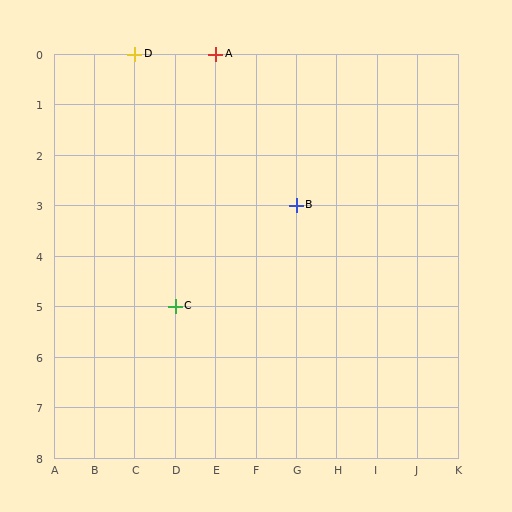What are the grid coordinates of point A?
Point A is at grid coordinates (E, 0).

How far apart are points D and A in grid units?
Points D and A are 2 columns apart.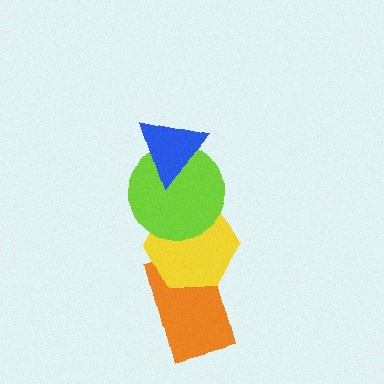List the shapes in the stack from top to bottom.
From top to bottom: the blue triangle, the lime circle, the yellow hexagon, the orange rectangle.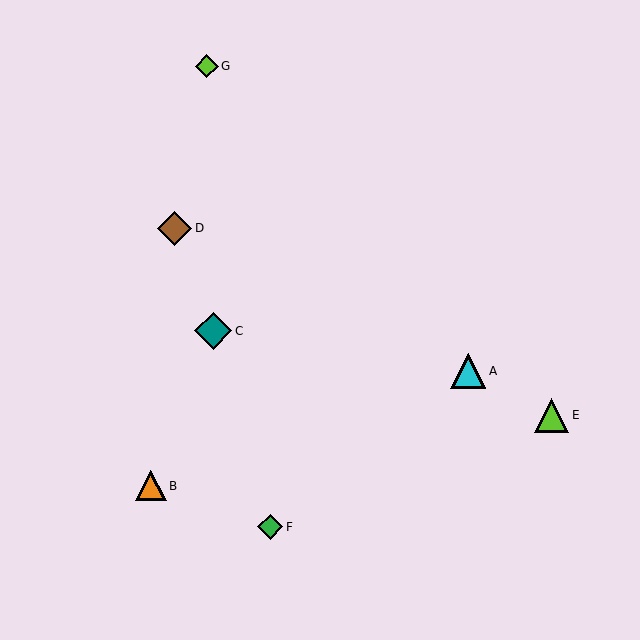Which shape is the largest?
The teal diamond (labeled C) is the largest.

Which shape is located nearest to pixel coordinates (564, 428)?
The lime triangle (labeled E) at (552, 416) is nearest to that location.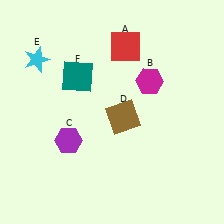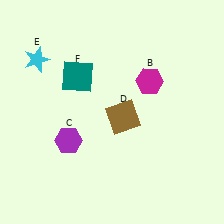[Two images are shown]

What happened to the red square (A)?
The red square (A) was removed in Image 2. It was in the top-right area of Image 1.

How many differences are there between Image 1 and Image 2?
There is 1 difference between the two images.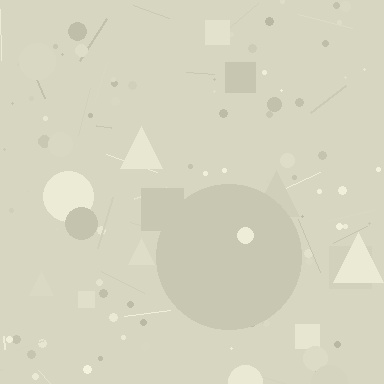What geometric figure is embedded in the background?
A circle is embedded in the background.